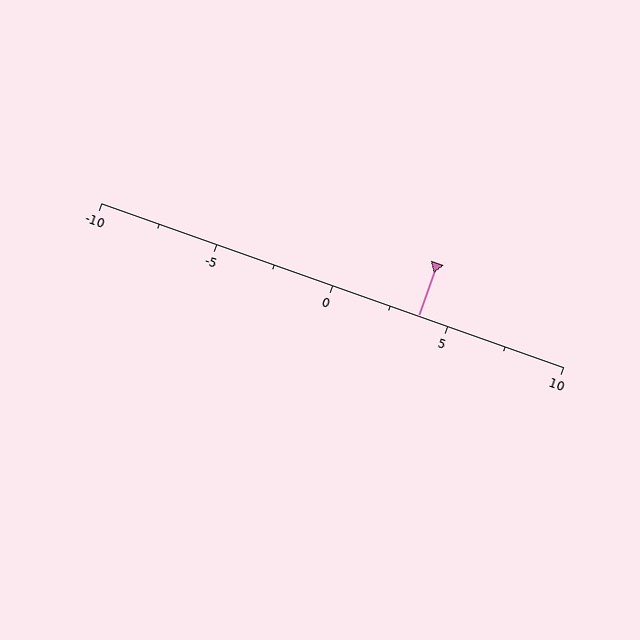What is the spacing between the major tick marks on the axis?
The major ticks are spaced 5 apart.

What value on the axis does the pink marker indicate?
The marker indicates approximately 3.8.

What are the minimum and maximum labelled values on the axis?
The axis runs from -10 to 10.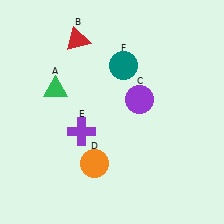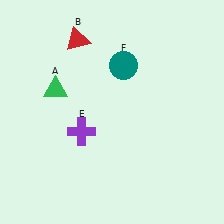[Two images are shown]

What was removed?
The purple circle (C), the orange circle (D) were removed in Image 2.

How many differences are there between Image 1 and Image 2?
There are 2 differences between the two images.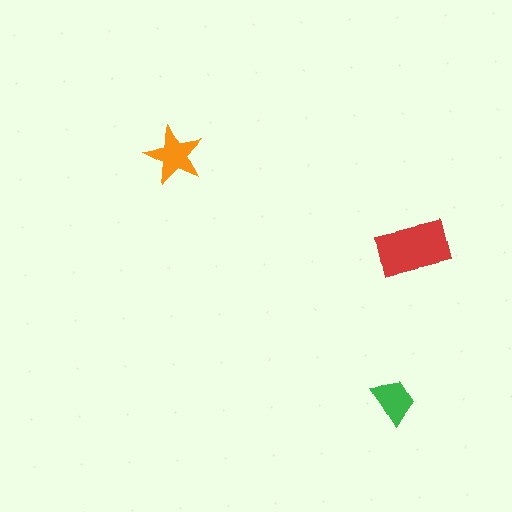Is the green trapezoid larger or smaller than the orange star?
Smaller.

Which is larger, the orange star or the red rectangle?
The red rectangle.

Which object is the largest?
The red rectangle.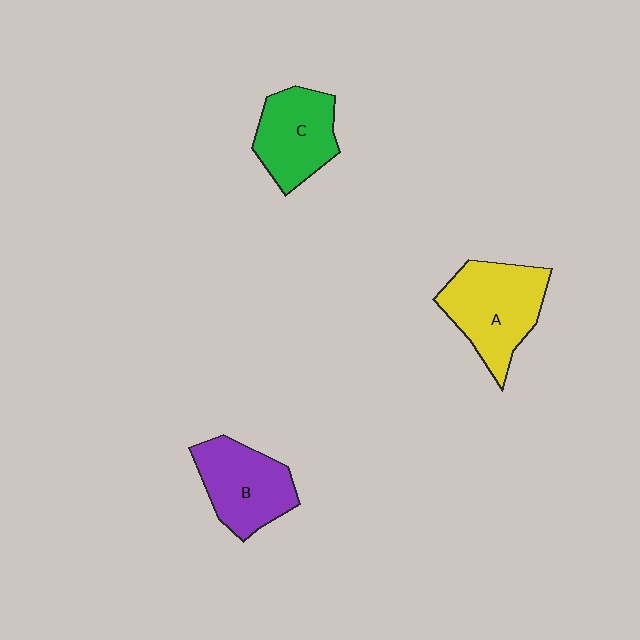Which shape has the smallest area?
Shape C (green).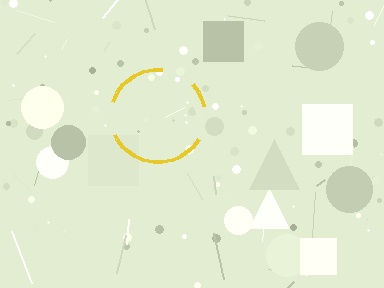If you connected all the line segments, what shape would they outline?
They would outline a circle.